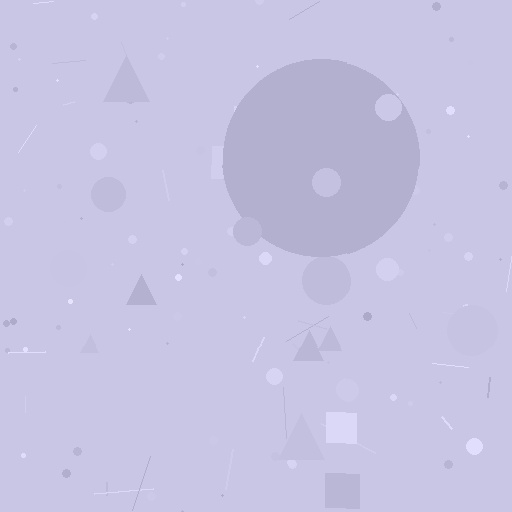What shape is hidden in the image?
A circle is hidden in the image.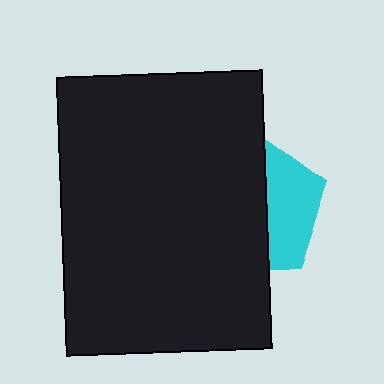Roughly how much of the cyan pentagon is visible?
A small part of it is visible (roughly 36%).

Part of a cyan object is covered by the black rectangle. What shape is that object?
It is a pentagon.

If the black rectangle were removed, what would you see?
You would see the complete cyan pentagon.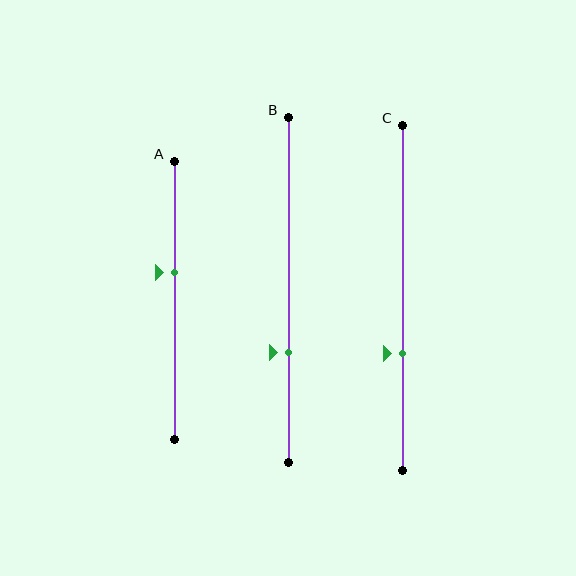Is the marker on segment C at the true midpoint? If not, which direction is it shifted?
No, the marker on segment C is shifted downward by about 16% of the segment length.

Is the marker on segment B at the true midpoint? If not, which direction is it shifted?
No, the marker on segment B is shifted downward by about 18% of the segment length.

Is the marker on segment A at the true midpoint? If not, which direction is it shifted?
No, the marker on segment A is shifted upward by about 10% of the segment length.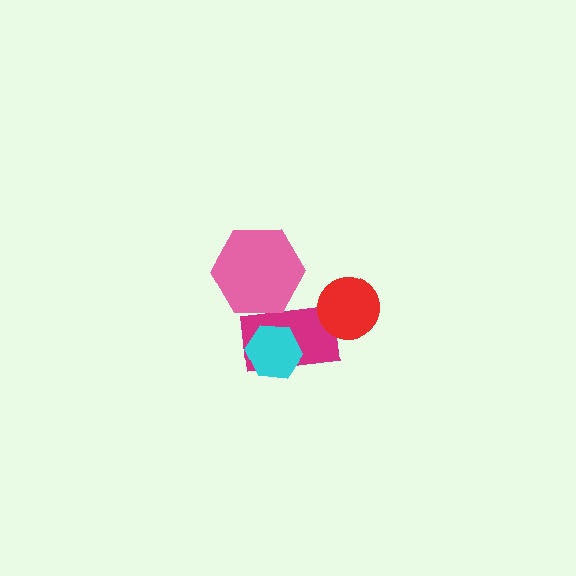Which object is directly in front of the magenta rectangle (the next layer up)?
The red circle is directly in front of the magenta rectangle.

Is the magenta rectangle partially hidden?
Yes, it is partially covered by another shape.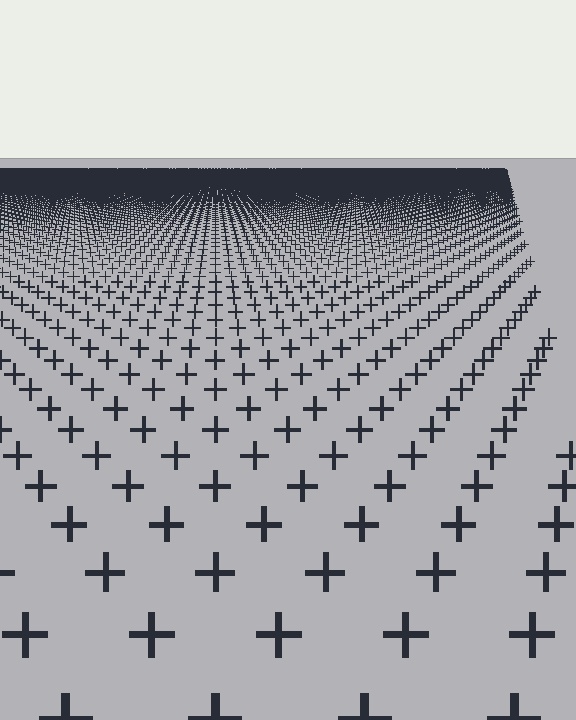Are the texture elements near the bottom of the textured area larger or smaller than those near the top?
Larger. Near the bottom, elements are closer to the viewer and appear at a bigger on-screen size.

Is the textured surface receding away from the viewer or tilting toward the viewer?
The surface is receding away from the viewer. Texture elements get smaller and denser toward the top.